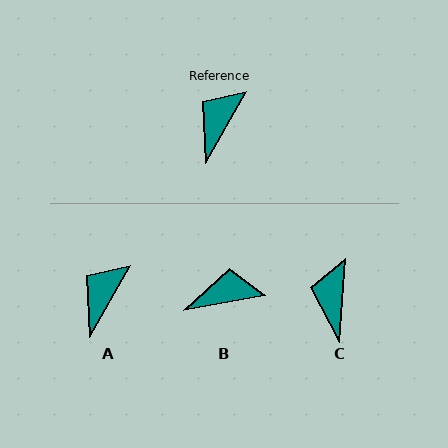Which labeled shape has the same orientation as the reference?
A.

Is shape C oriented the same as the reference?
No, it is off by about 25 degrees.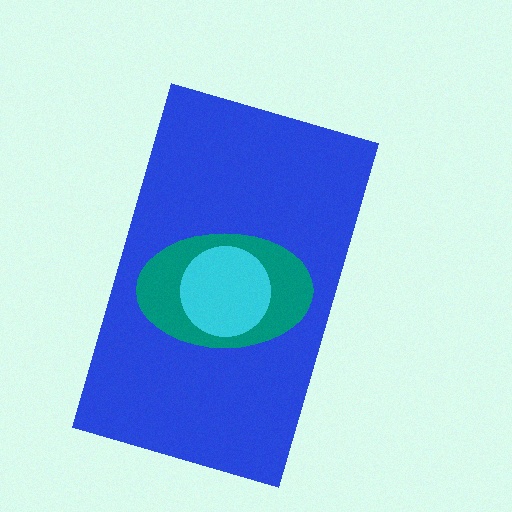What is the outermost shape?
The blue rectangle.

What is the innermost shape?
The cyan circle.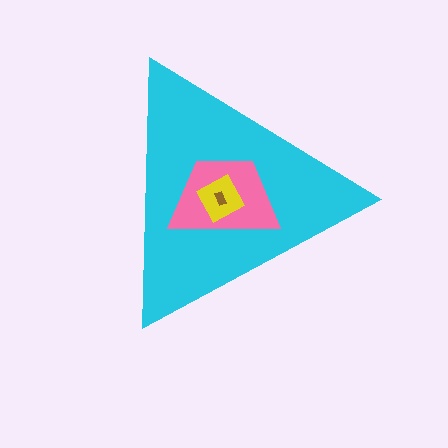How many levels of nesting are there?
4.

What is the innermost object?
The brown rectangle.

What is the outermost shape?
The cyan triangle.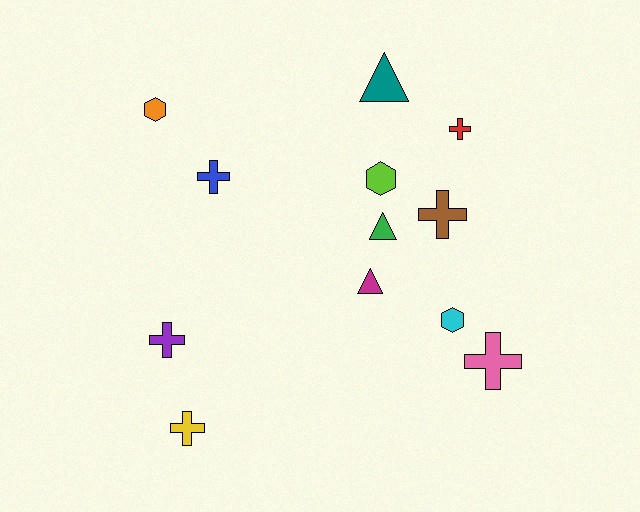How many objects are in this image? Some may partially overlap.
There are 12 objects.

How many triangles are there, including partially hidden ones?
There are 3 triangles.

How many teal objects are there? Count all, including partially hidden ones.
There is 1 teal object.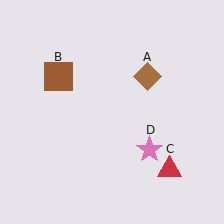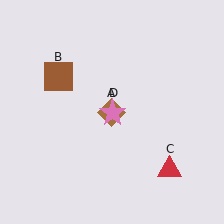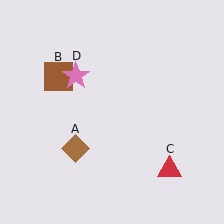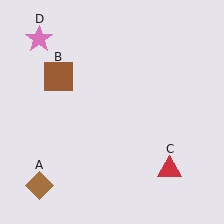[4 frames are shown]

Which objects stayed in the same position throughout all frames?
Brown square (object B) and red triangle (object C) remained stationary.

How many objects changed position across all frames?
2 objects changed position: brown diamond (object A), pink star (object D).